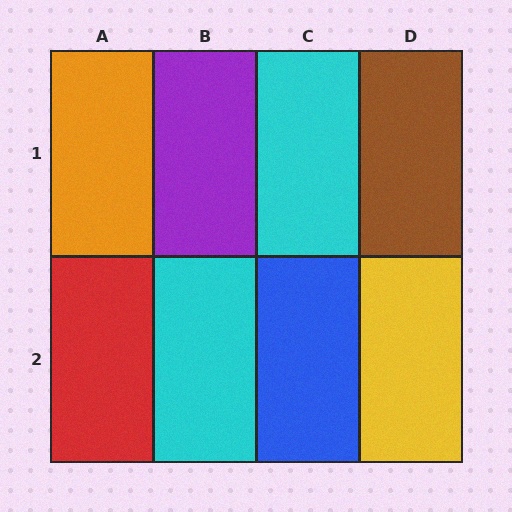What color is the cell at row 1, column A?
Orange.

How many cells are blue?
1 cell is blue.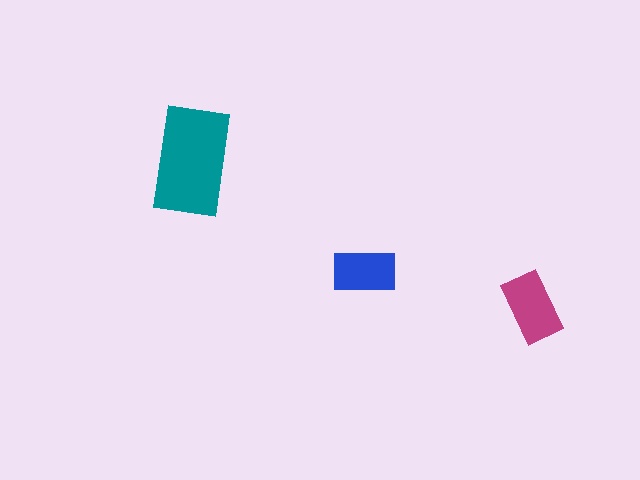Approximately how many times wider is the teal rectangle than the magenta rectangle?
About 1.5 times wider.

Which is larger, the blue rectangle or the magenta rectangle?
The magenta one.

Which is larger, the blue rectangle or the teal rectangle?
The teal one.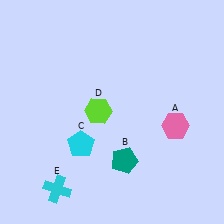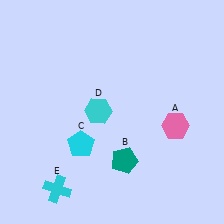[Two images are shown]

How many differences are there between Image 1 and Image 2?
There is 1 difference between the two images.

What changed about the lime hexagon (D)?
In Image 1, D is lime. In Image 2, it changed to cyan.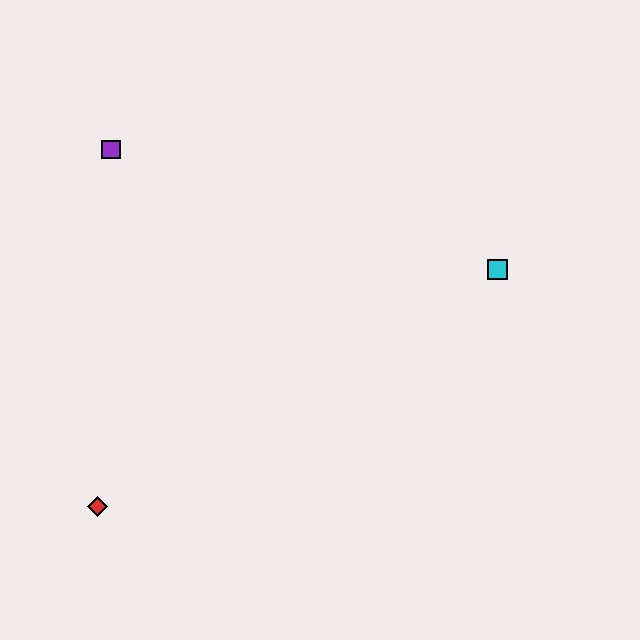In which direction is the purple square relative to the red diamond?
The purple square is above the red diamond.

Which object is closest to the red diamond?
The purple square is closest to the red diamond.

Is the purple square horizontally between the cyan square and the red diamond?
Yes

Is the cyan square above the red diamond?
Yes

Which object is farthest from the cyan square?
The red diamond is farthest from the cyan square.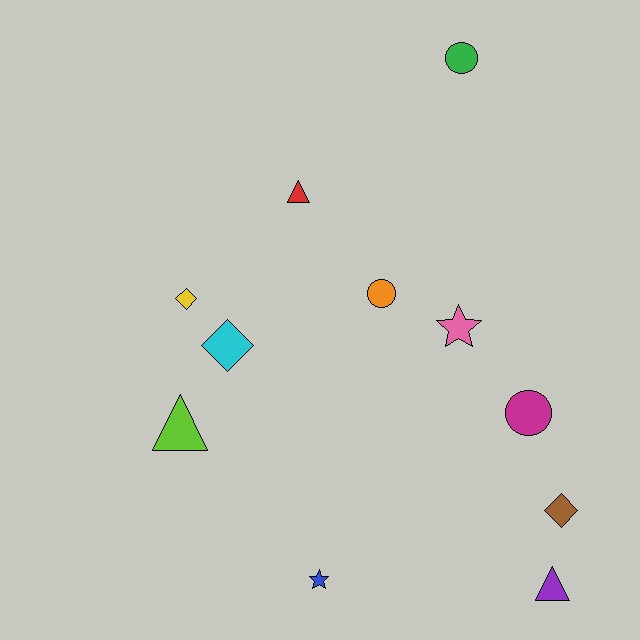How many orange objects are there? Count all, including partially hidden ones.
There is 1 orange object.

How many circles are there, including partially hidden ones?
There are 3 circles.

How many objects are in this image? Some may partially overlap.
There are 11 objects.